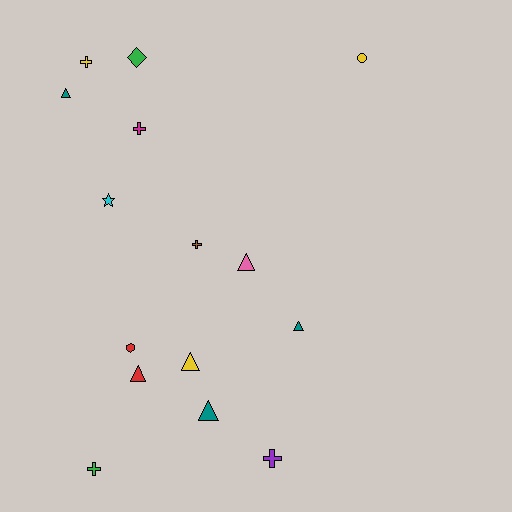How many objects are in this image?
There are 15 objects.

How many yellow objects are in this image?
There are 3 yellow objects.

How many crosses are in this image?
There are 5 crosses.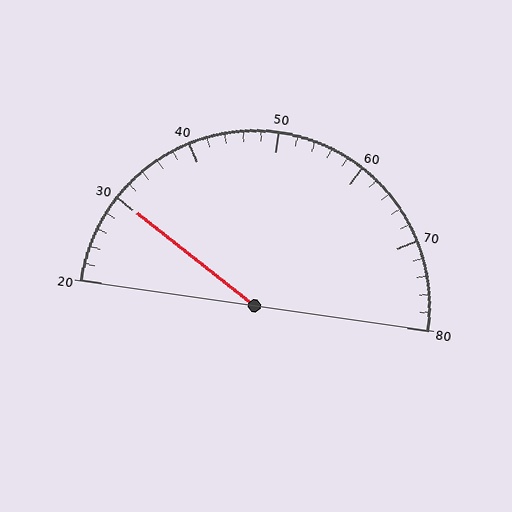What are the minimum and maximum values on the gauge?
The gauge ranges from 20 to 80.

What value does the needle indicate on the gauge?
The needle indicates approximately 30.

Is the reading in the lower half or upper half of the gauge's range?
The reading is in the lower half of the range (20 to 80).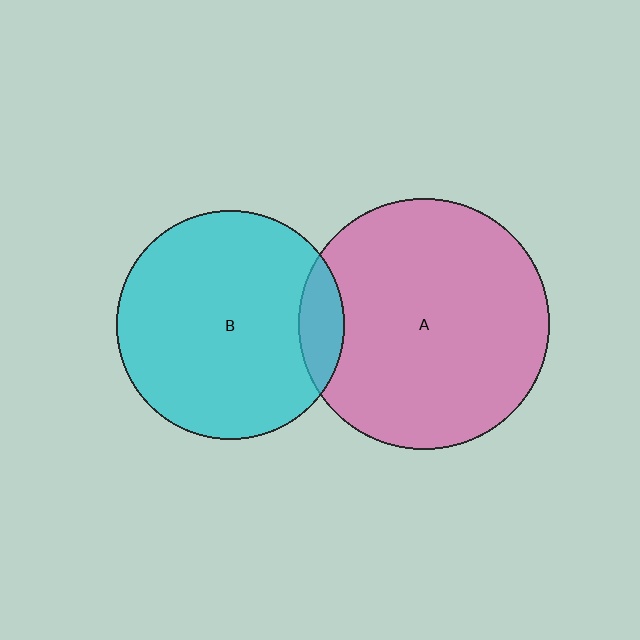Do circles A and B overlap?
Yes.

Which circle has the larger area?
Circle A (pink).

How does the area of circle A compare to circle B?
Approximately 1.2 times.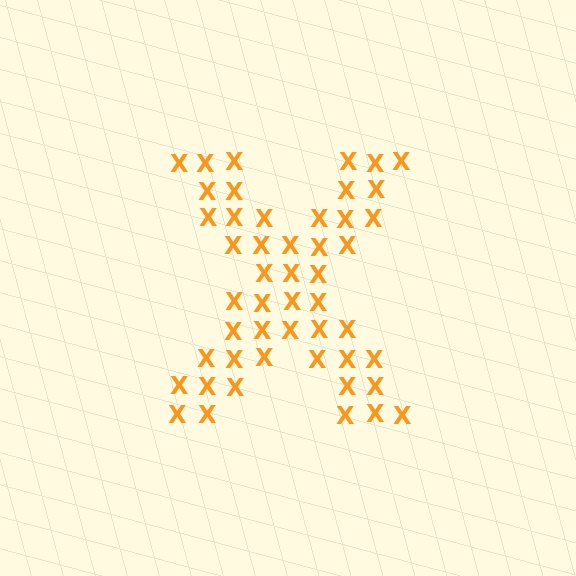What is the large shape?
The large shape is the letter X.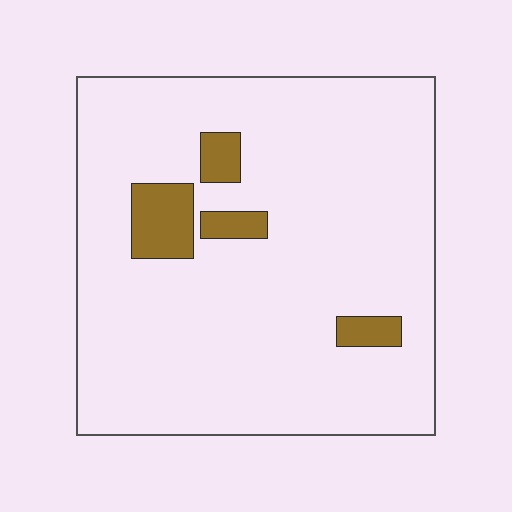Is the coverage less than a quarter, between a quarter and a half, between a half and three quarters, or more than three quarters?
Less than a quarter.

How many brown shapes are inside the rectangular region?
4.